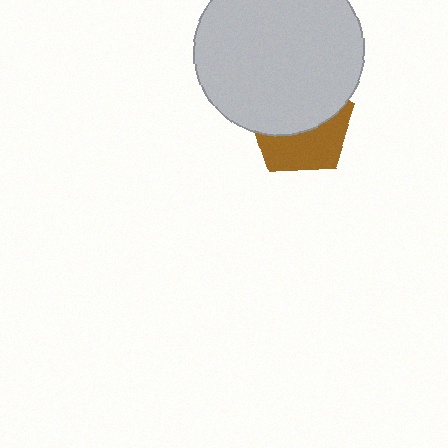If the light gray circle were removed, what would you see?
You would see the complete brown pentagon.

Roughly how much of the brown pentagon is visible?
A small part of it is visible (roughly 44%).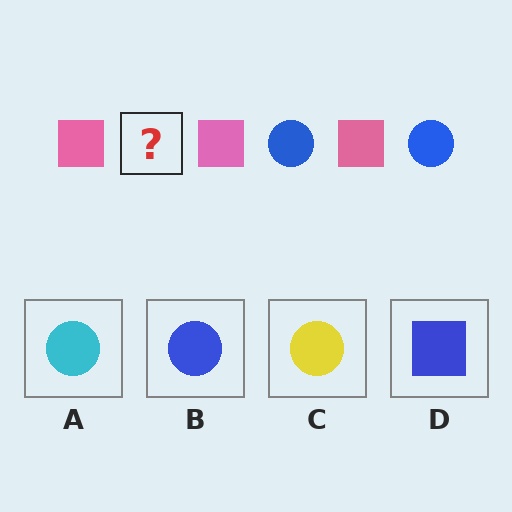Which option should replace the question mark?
Option B.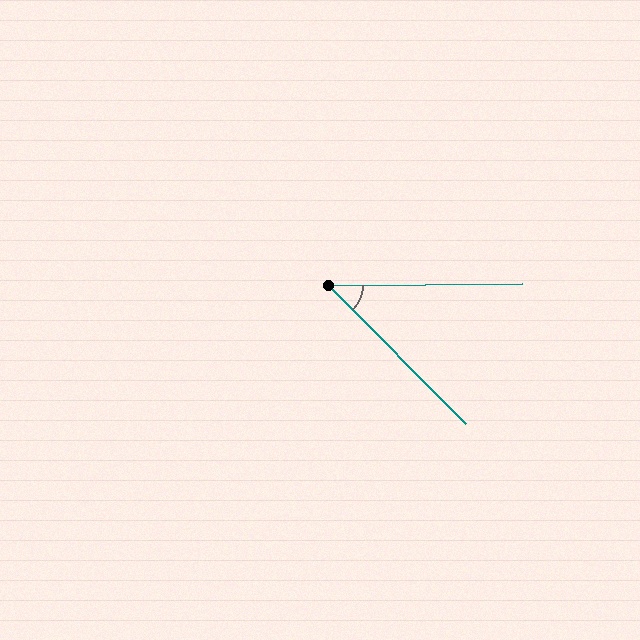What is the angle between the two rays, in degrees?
Approximately 46 degrees.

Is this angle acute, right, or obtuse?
It is acute.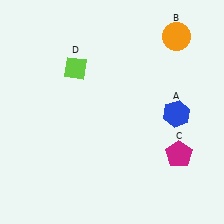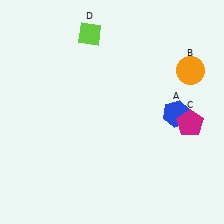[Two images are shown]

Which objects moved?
The objects that moved are: the orange circle (B), the magenta pentagon (C), the lime diamond (D).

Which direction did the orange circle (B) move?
The orange circle (B) moved down.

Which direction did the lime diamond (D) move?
The lime diamond (D) moved up.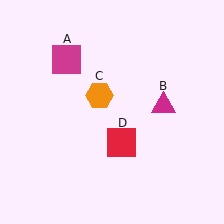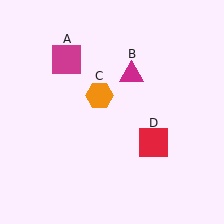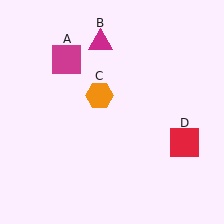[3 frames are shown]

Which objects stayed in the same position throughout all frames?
Magenta square (object A) and orange hexagon (object C) remained stationary.